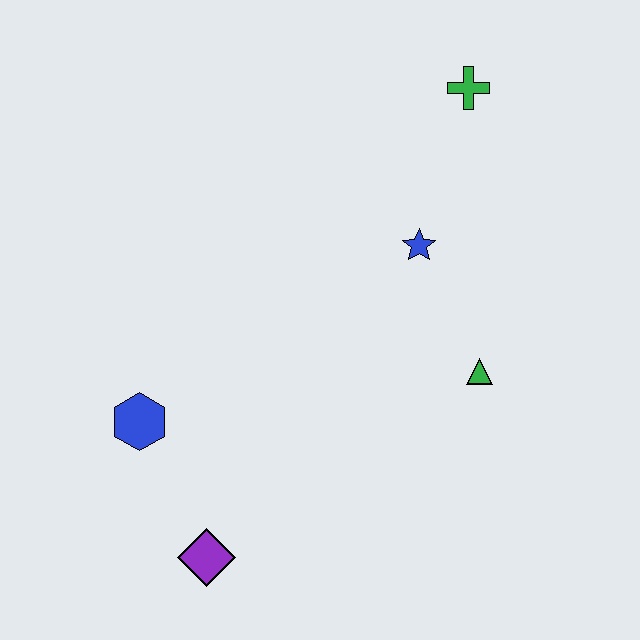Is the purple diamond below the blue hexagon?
Yes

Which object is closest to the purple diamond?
The blue hexagon is closest to the purple diamond.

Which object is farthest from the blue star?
The purple diamond is farthest from the blue star.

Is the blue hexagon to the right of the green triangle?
No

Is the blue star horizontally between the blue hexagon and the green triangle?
Yes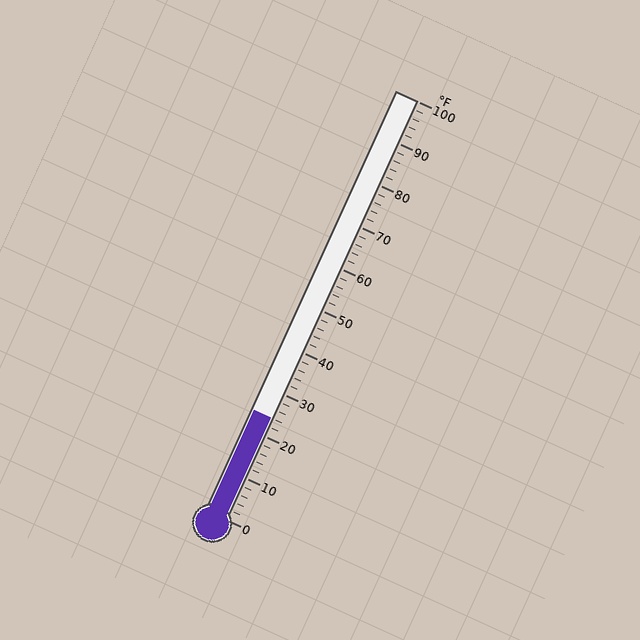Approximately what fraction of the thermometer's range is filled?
The thermometer is filled to approximately 25% of its range.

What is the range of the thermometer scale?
The thermometer scale ranges from 0°F to 100°F.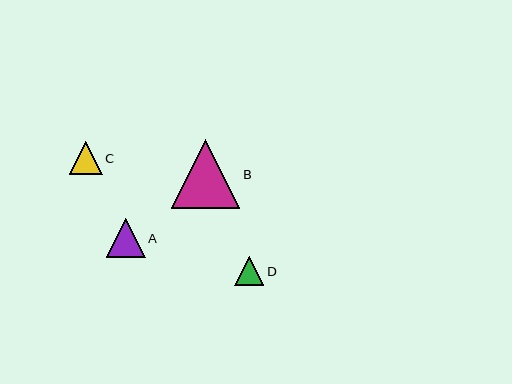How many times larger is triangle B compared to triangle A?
Triangle B is approximately 1.8 times the size of triangle A.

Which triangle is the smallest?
Triangle D is the smallest with a size of approximately 29 pixels.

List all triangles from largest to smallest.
From largest to smallest: B, A, C, D.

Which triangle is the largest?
Triangle B is the largest with a size of approximately 69 pixels.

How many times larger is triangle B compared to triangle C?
Triangle B is approximately 2.1 times the size of triangle C.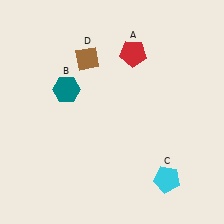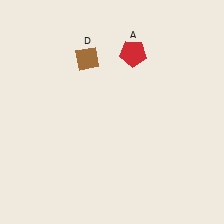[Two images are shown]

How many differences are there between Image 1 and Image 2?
There are 2 differences between the two images.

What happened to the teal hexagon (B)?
The teal hexagon (B) was removed in Image 2. It was in the top-left area of Image 1.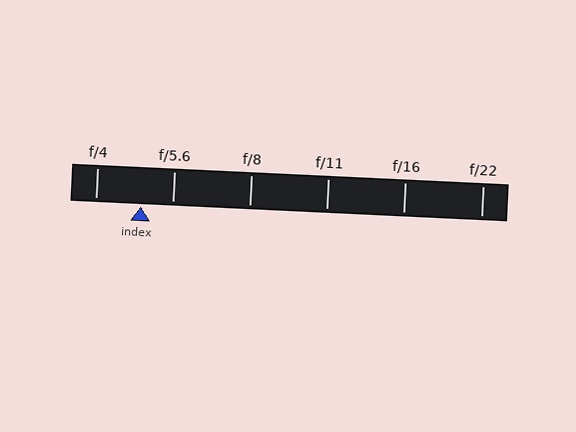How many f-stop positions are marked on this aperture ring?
There are 6 f-stop positions marked.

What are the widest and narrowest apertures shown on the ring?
The widest aperture shown is f/4 and the narrowest is f/22.